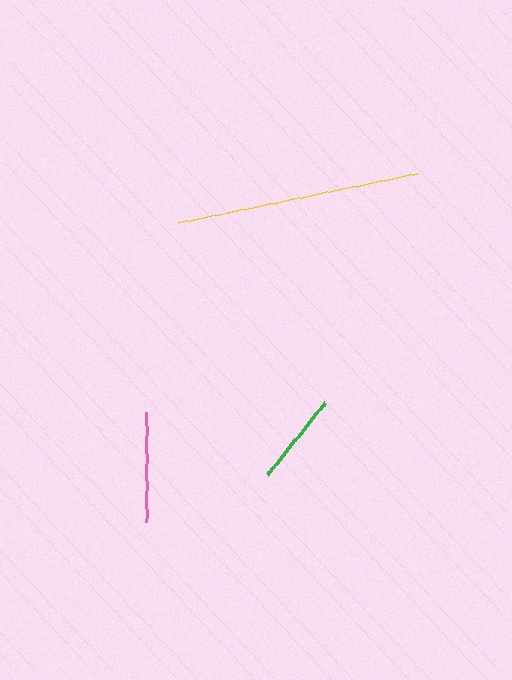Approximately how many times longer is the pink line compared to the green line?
The pink line is approximately 1.2 times the length of the green line.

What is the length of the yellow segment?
The yellow segment is approximately 243 pixels long.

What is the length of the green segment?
The green segment is approximately 92 pixels long.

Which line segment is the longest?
The yellow line is the longest at approximately 243 pixels.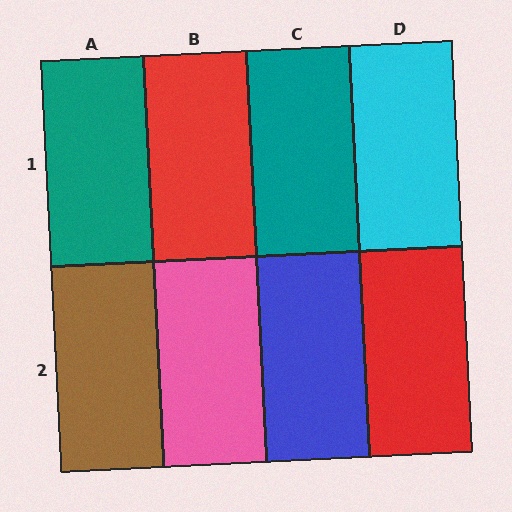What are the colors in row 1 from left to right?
Teal, red, teal, cyan.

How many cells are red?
2 cells are red.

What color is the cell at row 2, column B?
Pink.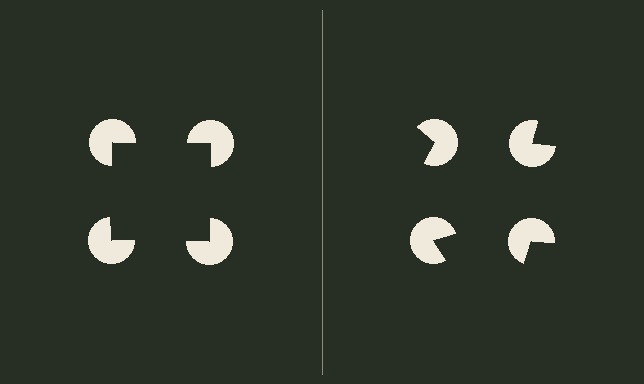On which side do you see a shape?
An illusory square appears on the left side. On the right side the wedge cuts are rotated, so no coherent shape forms.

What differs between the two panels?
The pac-man discs are positioned identically on both sides; only the wedge orientations differ. On the left they align to a square; on the right they are misaligned.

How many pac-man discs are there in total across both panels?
8 — 4 on each side.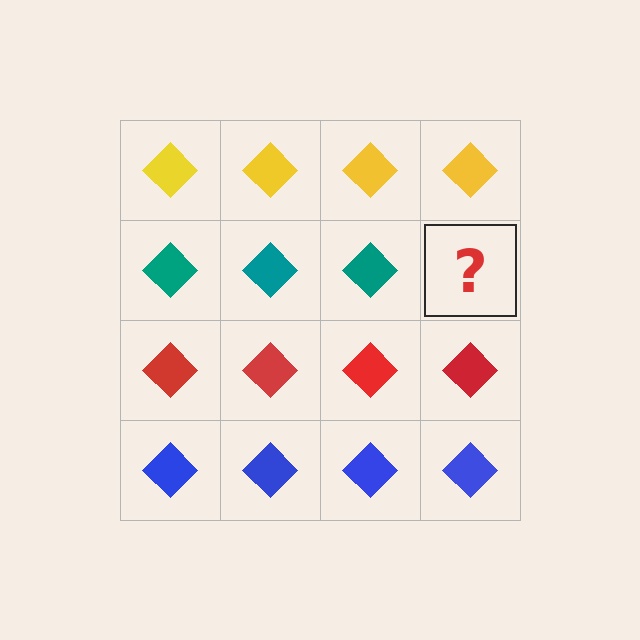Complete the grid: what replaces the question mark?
The question mark should be replaced with a teal diamond.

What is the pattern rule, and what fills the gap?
The rule is that each row has a consistent color. The gap should be filled with a teal diamond.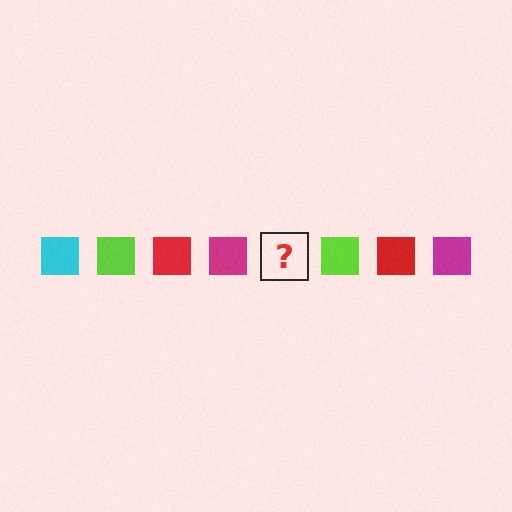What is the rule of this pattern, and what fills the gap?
The rule is that the pattern cycles through cyan, lime, red, magenta squares. The gap should be filled with a cyan square.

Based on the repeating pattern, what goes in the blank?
The blank should be a cyan square.